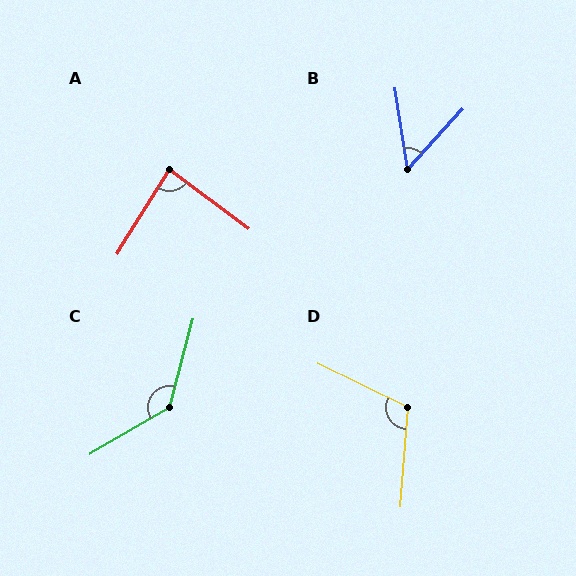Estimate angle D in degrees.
Approximately 112 degrees.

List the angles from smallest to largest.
B (51°), A (85°), D (112°), C (135°).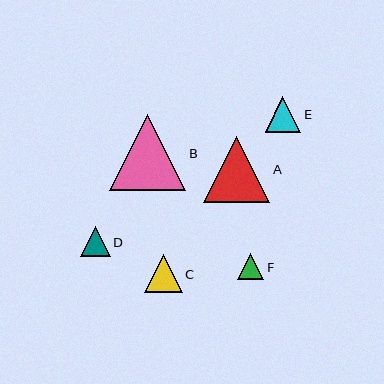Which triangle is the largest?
Triangle B is the largest with a size of approximately 76 pixels.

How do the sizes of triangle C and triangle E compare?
Triangle C and triangle E are approximately the same size.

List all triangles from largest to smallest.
From largest to smallest: B, A, C, E, D, F.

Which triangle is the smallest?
Triangle F is the smallest with a size of approximately 26 pixels.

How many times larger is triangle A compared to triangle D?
Triangle A is approximately 2.2 times the size of triangle D.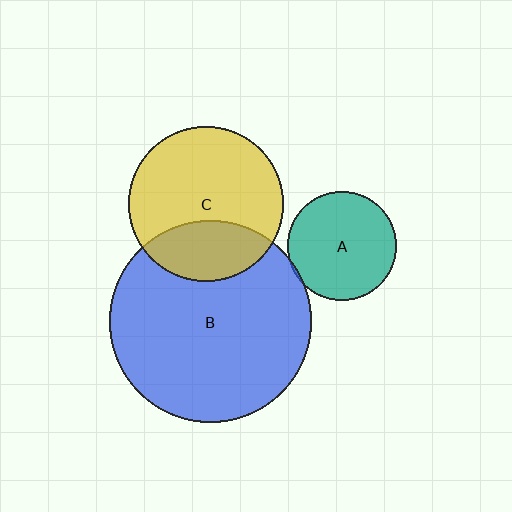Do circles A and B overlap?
Yes.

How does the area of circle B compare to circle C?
Approximately 1.7 times.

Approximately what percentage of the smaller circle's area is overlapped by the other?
Approximately 5%.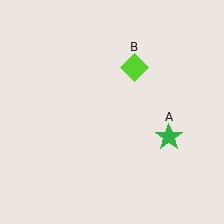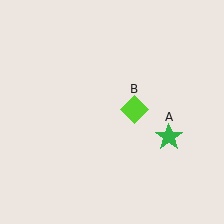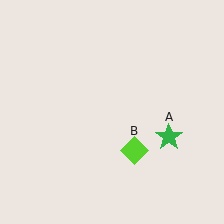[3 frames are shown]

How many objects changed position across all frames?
1 object changed position: lime diamond (object B).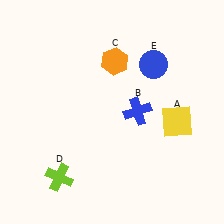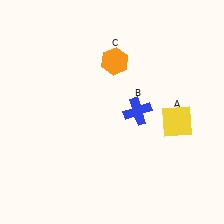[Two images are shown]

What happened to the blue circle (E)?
The blue circle (E) was removed in Image 2. It was in the top-right area of Image 1.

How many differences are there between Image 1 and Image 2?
There are 2 differences between the two images.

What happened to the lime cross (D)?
The lime cross (D) was removed in Image 2. It was in the bottom-left area of Image 1.